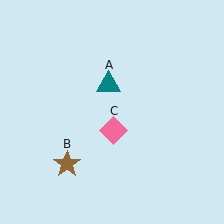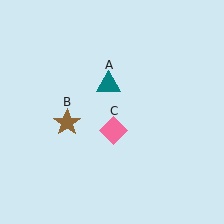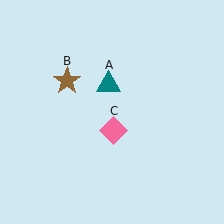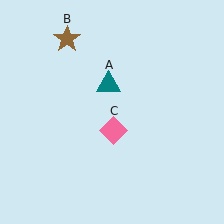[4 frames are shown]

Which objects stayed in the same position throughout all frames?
Teal triangle (object A) and pink diamond (object C) remained stationary.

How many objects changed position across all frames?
1 object changed position: brown star (object B).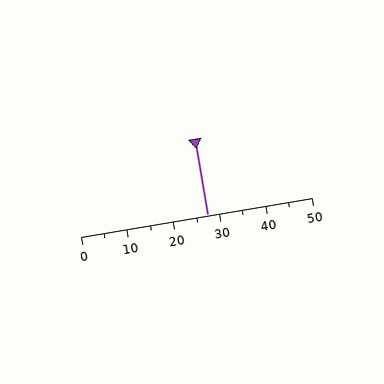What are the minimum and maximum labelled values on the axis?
The axis runs from 0 to 50.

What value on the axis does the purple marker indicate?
The marker indicates approximately 27.5.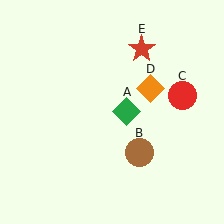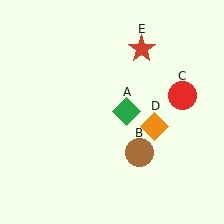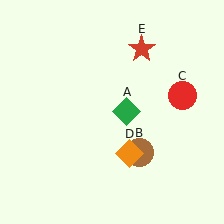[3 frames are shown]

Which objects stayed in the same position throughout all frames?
Green diamond (object A) and brown circle (object B) and red circle (object C) and red star (object E) remained stationary.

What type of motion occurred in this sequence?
The orange diamond (object D) rotated clockwise around the center of the scene.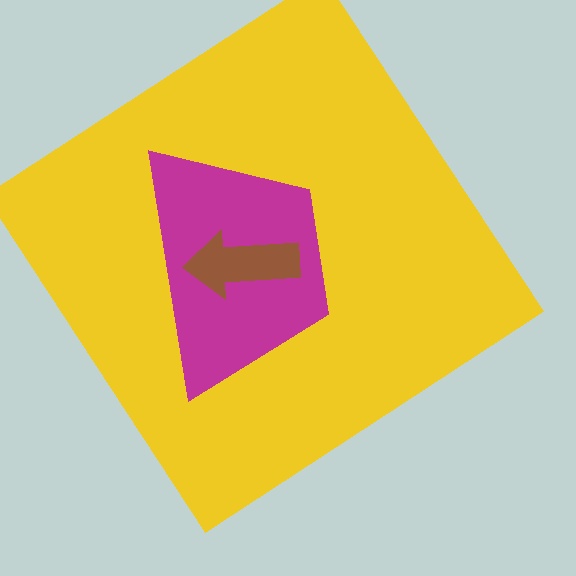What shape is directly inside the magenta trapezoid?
The brown arrow.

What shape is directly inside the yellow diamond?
The magenta trapezoid.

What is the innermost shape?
The brown arrow.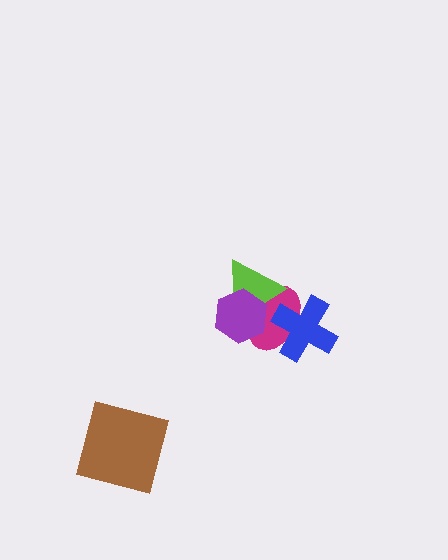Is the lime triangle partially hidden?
Yes, it is partially covered by another shape.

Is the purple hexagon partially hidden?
No, no other shape covers it.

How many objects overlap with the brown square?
0 objects overlap with the brown square.